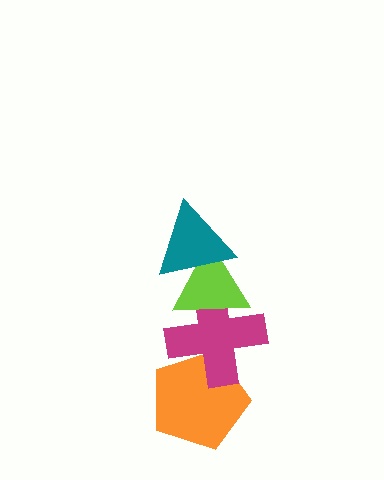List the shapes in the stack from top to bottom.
From top to bottom: the teal triangle, the lime triangle, the magenta cross, the orange pentagon.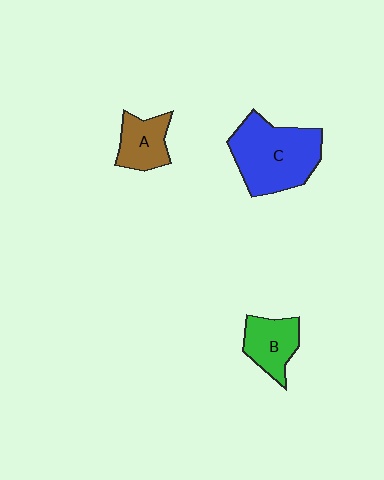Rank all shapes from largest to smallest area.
From largest to smallest: C (blue), B (green), A (brown).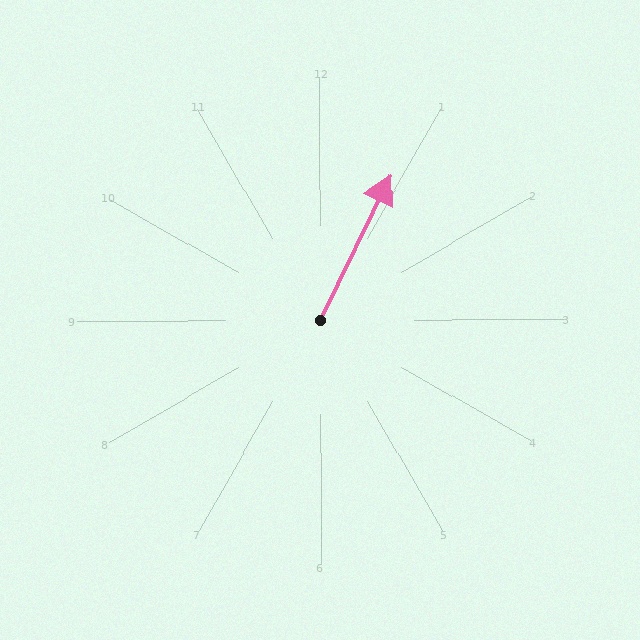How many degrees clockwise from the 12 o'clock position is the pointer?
Approximately 26 degrees.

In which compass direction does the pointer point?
Northeast.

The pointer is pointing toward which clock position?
Roughly 1 o'clock.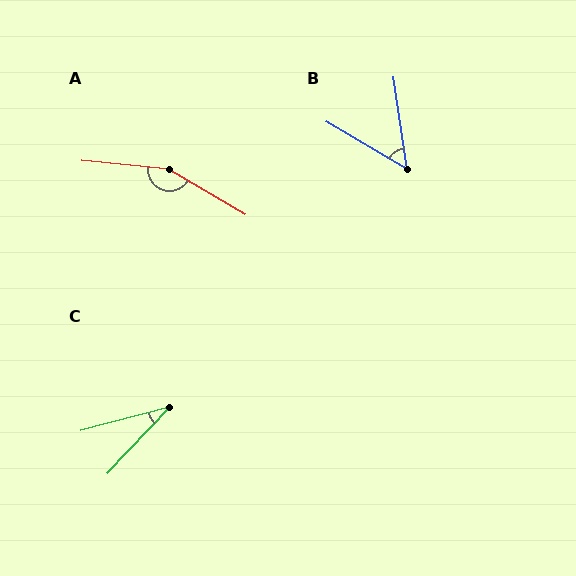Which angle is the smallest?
C, at approximately 32 degrees.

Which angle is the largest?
A, at approximately 155 degrees.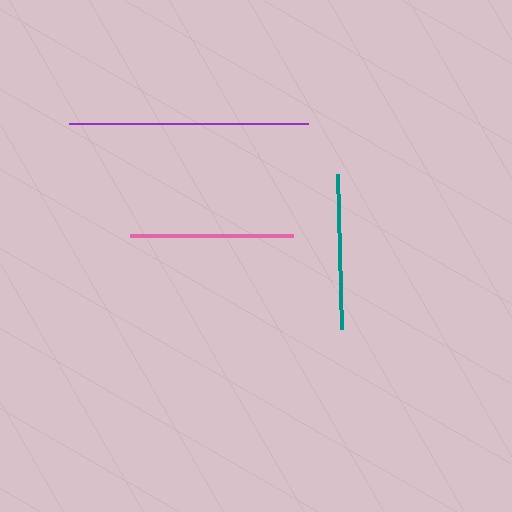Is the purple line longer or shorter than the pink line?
The purple line is longer than the pink line.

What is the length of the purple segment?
The purple segment is approximately 238 pixels long.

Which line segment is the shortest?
The teal line is the shortest at approximately 155 pixels.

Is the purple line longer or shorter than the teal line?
The purple line is longer than the teal line.